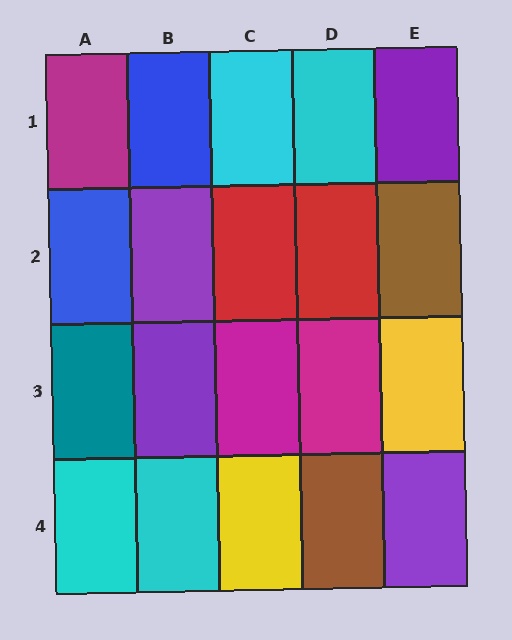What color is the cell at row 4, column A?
Cyan.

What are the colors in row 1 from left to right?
Magenta, blue, cyan, cyan, purple.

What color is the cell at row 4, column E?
Purple.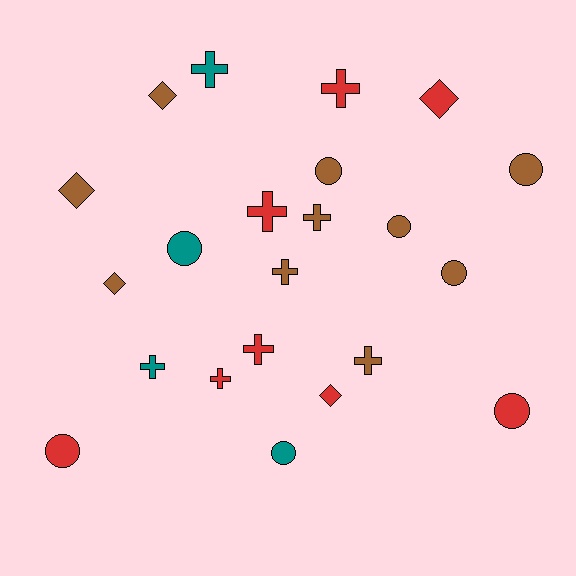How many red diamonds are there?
There are 2 red diamonds.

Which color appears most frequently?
Brown, with 10 objects.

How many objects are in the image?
There are 22 objects.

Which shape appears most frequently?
Cross, with 9 objects.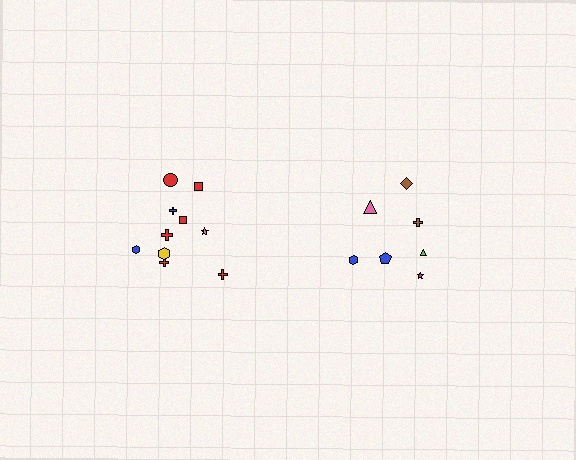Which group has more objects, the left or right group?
The left group.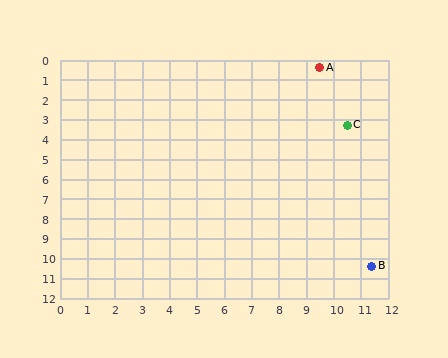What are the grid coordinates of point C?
Point C is at approximately (10.5, 3.3).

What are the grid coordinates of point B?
Point B is at approximately (11.4, 10.4).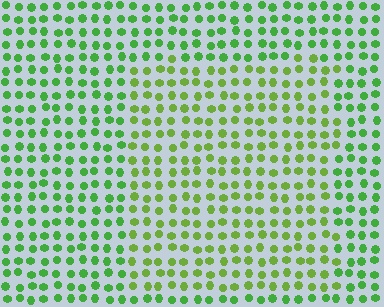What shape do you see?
I see a rectangle.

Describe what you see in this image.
The image is filled with small green elements in a uniform arrangement. A rectangle-shaped region is visible where the elements are tinted to a slightly different hue, forming a subtle color boundary.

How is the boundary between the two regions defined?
The boundary is defined purely by a slight shift in hue (about 24 degrees). Spacing, size, and orientation are identical on both sides.